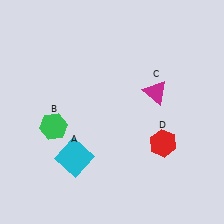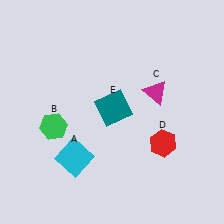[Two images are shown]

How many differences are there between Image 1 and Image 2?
There is 1 difference between the two images.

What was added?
A teal square (E) was added in Image 2.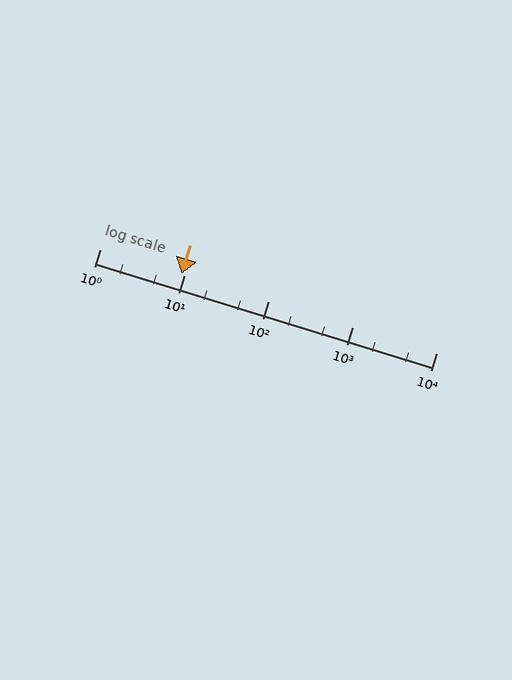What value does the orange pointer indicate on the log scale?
The pointer indicates approximately 9.4.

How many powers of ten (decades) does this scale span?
The scale spans 4 decades, from 1 to 10000.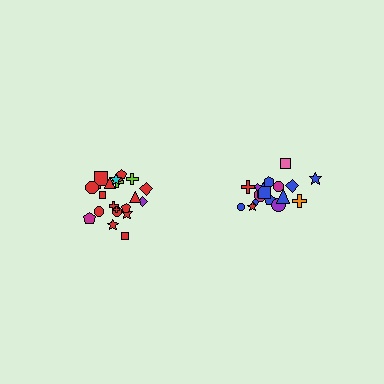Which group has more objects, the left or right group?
The left group.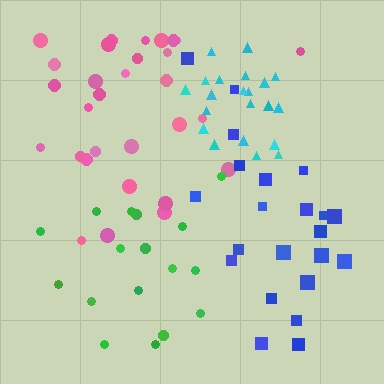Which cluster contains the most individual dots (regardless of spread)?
Pink (30).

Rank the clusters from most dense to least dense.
cyan, pink, green, blue.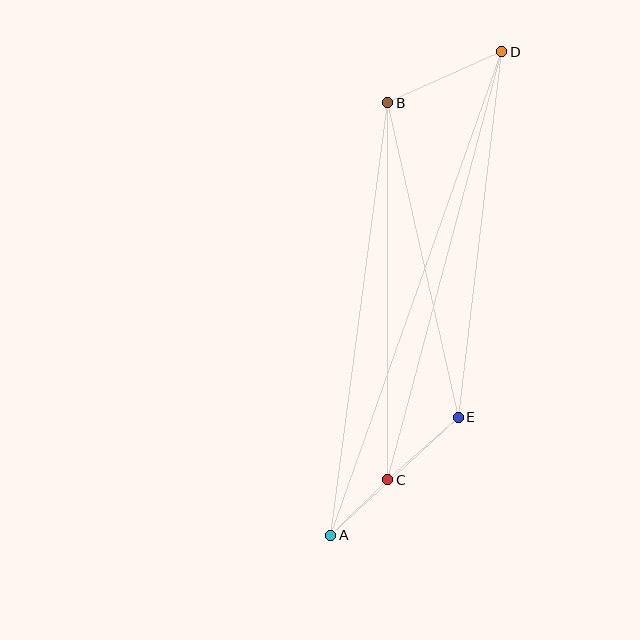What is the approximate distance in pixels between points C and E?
The distance between C and E is approximately 94 pixels.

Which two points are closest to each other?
Points A and C are closest to each other.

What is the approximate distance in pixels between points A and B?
The distance between A and B is approximately 436 pixels.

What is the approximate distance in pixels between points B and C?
The distance between B and C is approximately 377 pixels.